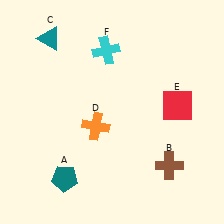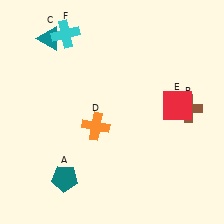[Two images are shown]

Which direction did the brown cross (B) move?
The brown cross (B) moved up.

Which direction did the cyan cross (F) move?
The cyan cross (F) moved left.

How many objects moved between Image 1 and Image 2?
2 objects moved between the two images.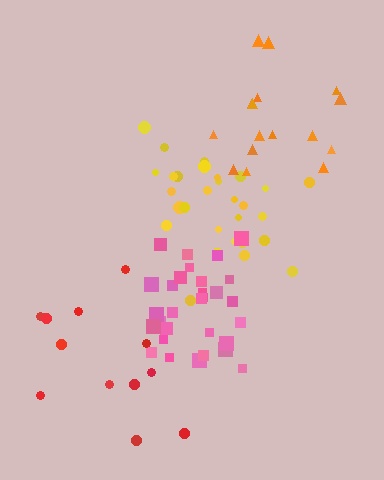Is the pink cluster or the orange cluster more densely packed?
Pink.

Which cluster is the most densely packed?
Pink.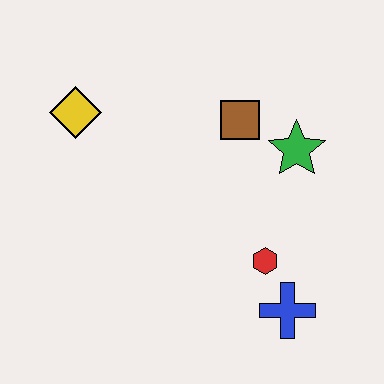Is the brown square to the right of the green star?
No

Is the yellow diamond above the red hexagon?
Yes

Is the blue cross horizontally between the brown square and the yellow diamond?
No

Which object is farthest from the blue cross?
The yellow diamond is farthest from the blue cross.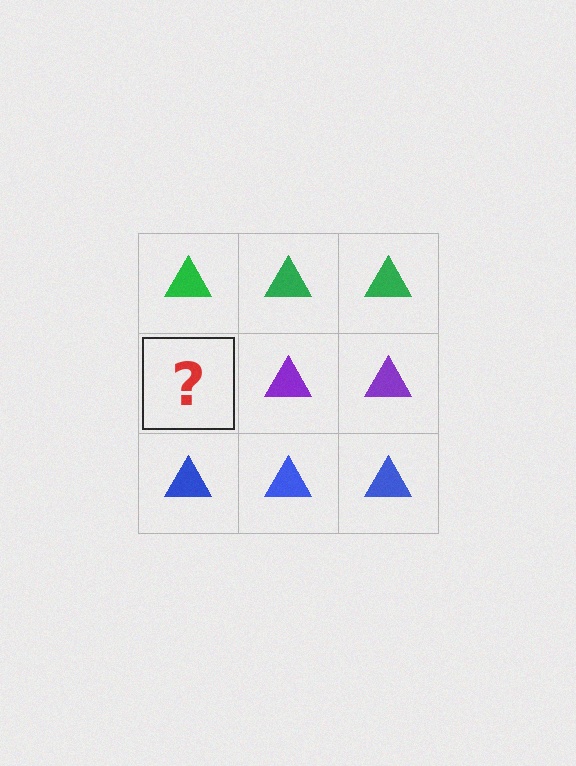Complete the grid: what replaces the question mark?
The question mark should be replaced with a purple triangle.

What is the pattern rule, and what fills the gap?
The rule is that each row has a consistent color. The gap should be filled with a purple triangle.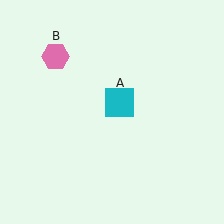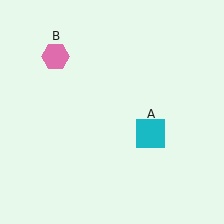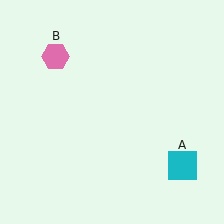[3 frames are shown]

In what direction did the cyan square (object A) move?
The cyan square (object A) moved down and to the right.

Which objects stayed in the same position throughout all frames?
Pink hexagon (object B) remained stationary.